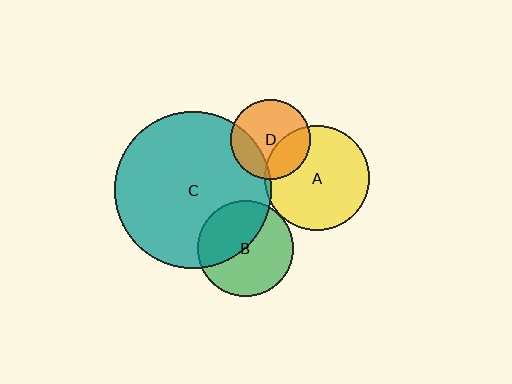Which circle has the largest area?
Circle C (teal).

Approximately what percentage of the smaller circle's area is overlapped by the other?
Approximately 45%.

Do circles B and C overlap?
Yes.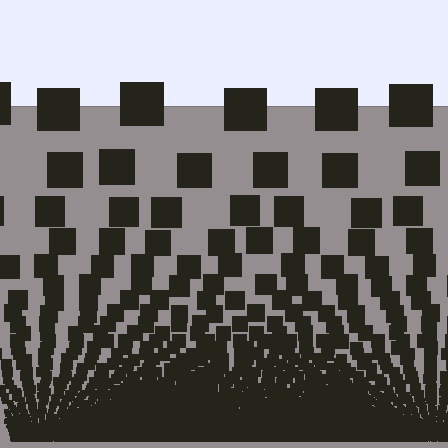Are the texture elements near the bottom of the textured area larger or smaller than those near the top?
Smaller. The gradient is inverted — elements near the bottom are smaller and denser.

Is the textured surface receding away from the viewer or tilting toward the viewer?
The surface appears to tilt toward the viewer. Texture elements get larger and sparser toward the top.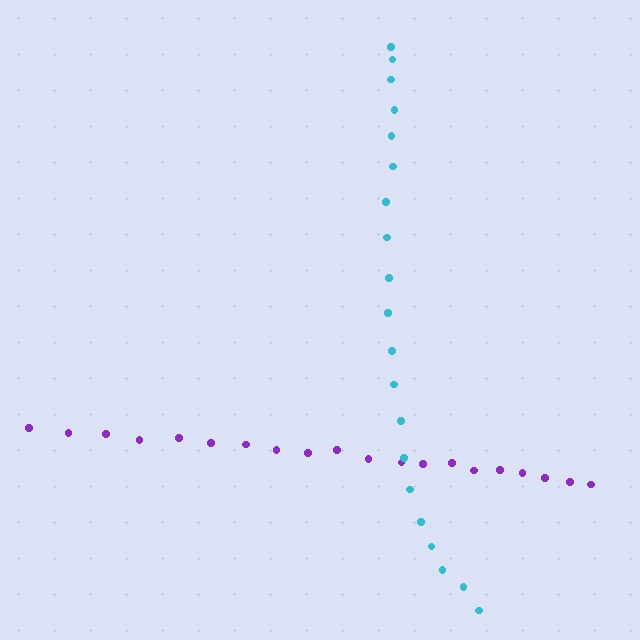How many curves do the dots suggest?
There are 2 distinct paths.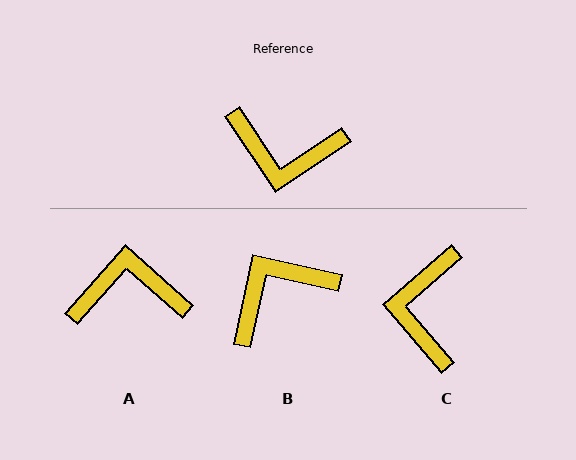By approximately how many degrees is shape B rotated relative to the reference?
Approximately 136 degrees clockwise.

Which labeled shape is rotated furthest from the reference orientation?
A, about 165 degrees away.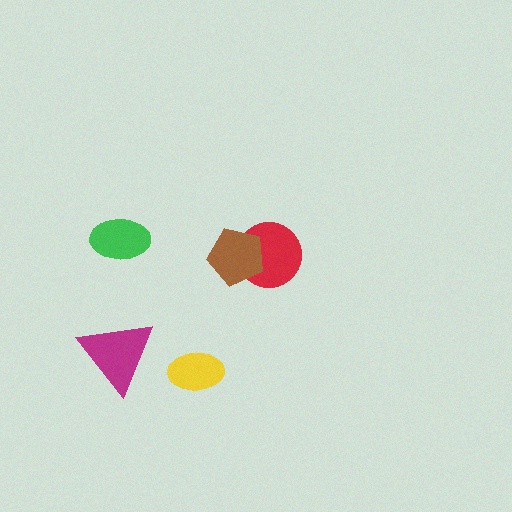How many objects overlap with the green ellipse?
0 objects overlap with the green ellipse.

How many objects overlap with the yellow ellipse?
0 objects overlap with the yellow ellipse.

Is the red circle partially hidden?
Yes, it is partially covered by another shape.